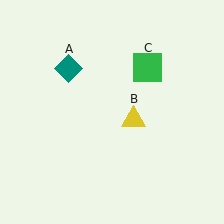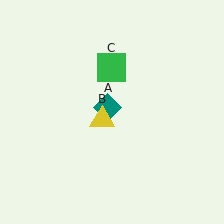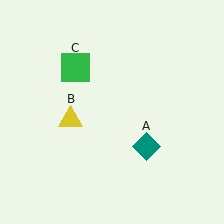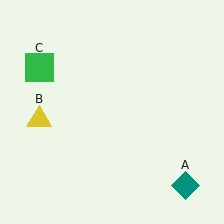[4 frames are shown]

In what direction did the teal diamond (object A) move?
The teal diamond (object A) moved down and to the right.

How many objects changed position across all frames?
3 objects changed position: teal diamond (object A), yellow triangle (object B), green square (object C).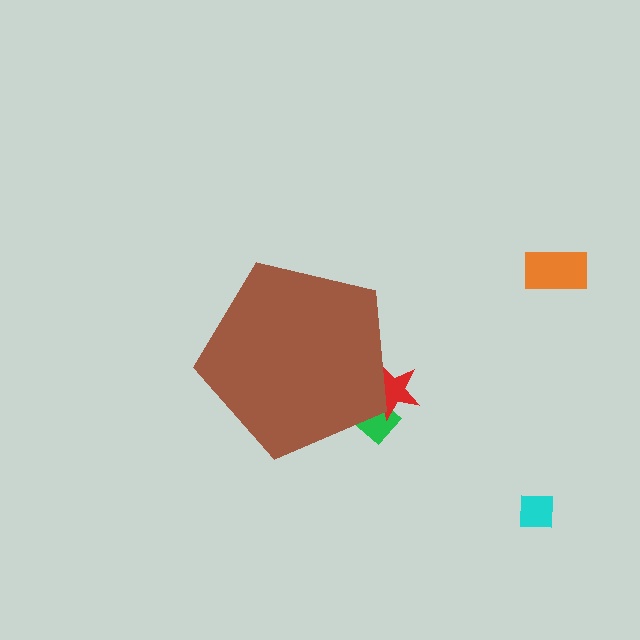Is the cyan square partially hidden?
No, the cyan square is fully visible.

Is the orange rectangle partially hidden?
No, the orange rectangle is fully visible.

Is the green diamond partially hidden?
Yes, the green diamond is partially hidden behind the brown pentagon.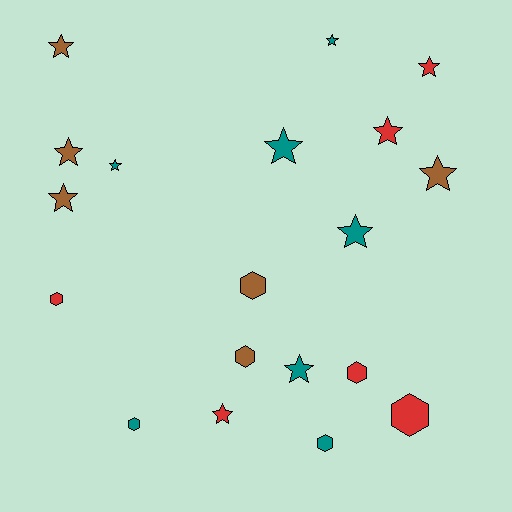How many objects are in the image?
There are 19 objects.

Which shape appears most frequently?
Star, with 12 objects.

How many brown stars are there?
There are 4 brown stars.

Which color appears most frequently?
Teal, with 7 objects.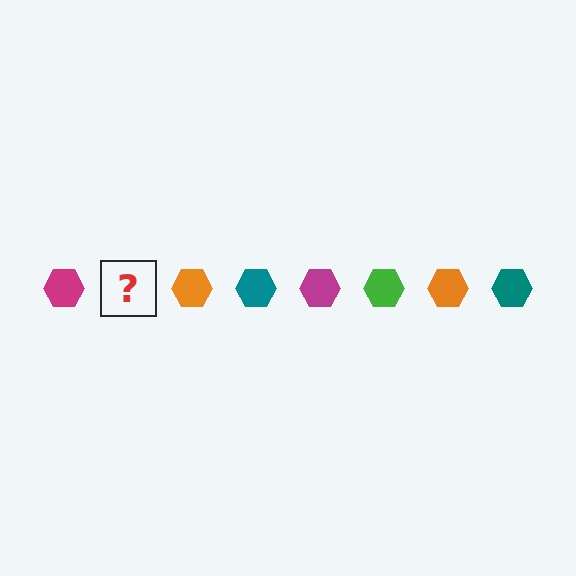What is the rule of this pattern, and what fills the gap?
The rule is that the pattern cycles through magenta, green, orange, teal hexagons. The gap should be filled with a green hexagon.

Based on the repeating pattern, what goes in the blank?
The blank should be a green hexagon.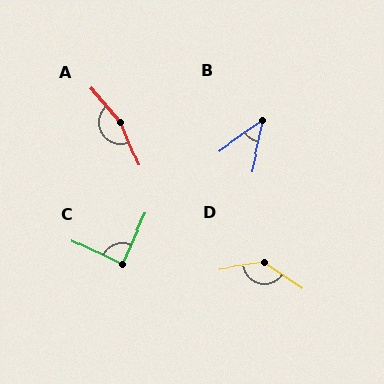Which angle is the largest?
A, at approximately 161 degrees.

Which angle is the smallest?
B, at approximately 42 degrees.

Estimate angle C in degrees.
Approximately 89 degrees.